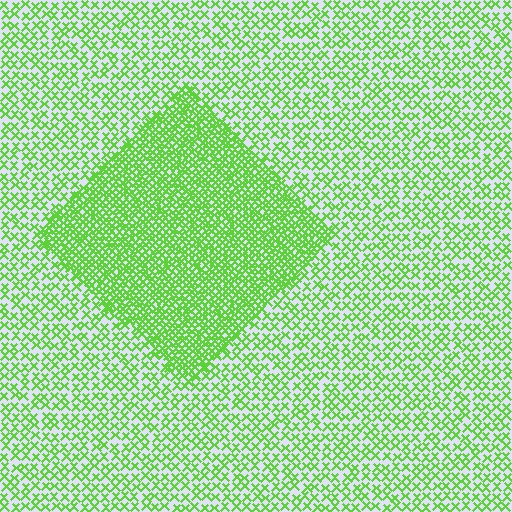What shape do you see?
I see a diamond.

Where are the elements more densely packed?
The elements are more densely packed inside the diamond boundary.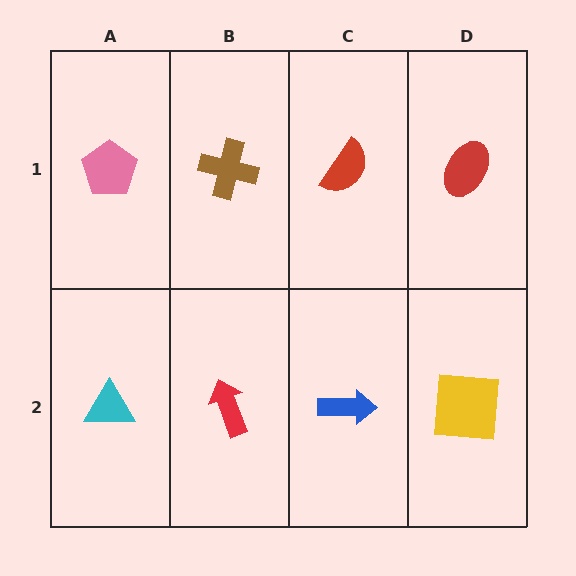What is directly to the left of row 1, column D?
A red semicircle.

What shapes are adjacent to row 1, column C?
A blue arrow (row 2, column C), a brown cross (row 1, column B), a red ellipse (row 1, column D).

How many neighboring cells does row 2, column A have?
2.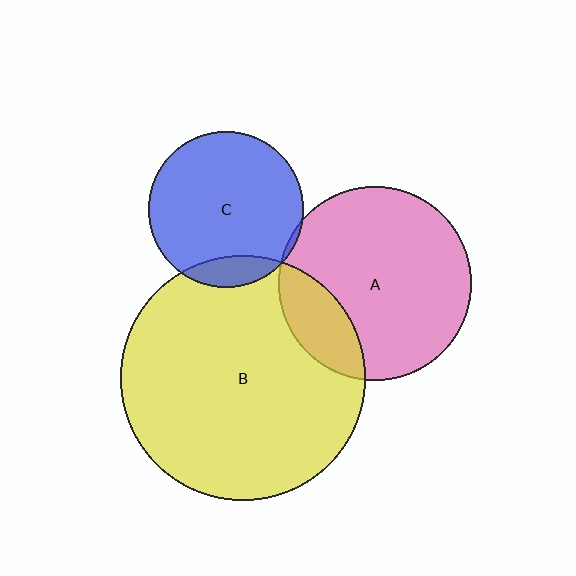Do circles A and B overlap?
Yes.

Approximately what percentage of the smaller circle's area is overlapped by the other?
Approximately 20%.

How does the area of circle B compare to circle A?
Approximately 1.6 times.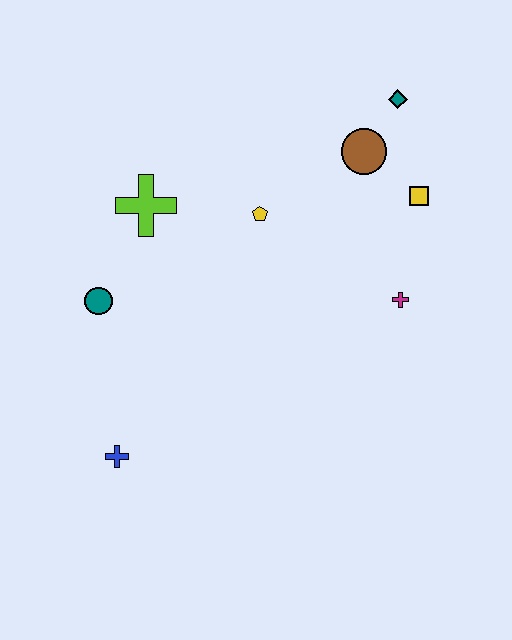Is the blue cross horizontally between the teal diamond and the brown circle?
No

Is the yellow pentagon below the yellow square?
Yes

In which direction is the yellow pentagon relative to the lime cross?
The yellow pentagon is to the right of the lime cross.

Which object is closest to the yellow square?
The brown circle is closest to the yellow square.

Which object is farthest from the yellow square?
The blue cross is farthest from the yellow square.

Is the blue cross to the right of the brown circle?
No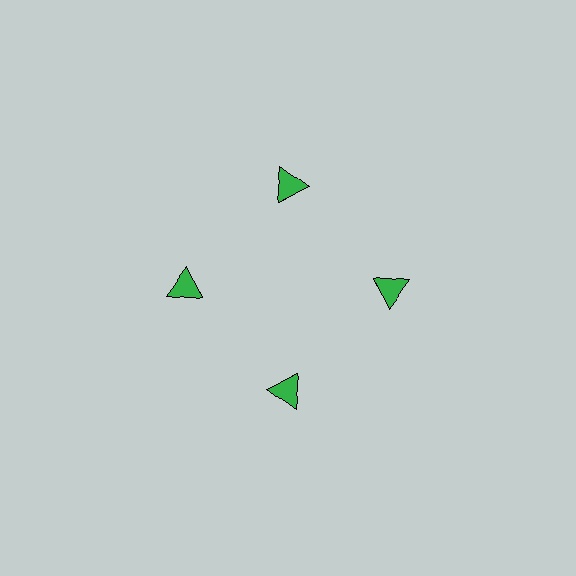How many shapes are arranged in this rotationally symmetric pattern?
There are 4 shapes, arranged in 4 groups of 1.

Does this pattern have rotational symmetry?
Yes, this pattern has 4-fold rotational symmetry. It looks the same after rotating 90 degrees around the center.